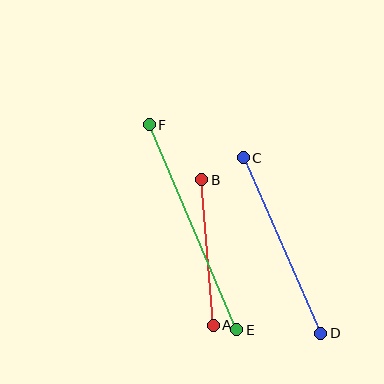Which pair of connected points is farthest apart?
Points E and F are farthest apart.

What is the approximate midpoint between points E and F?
The midpoint is at approximately (193, 227) pixels.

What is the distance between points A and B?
The distance is approximately 146 pixels.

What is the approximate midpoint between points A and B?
The midpoint is at approximately (207, 253) pixels.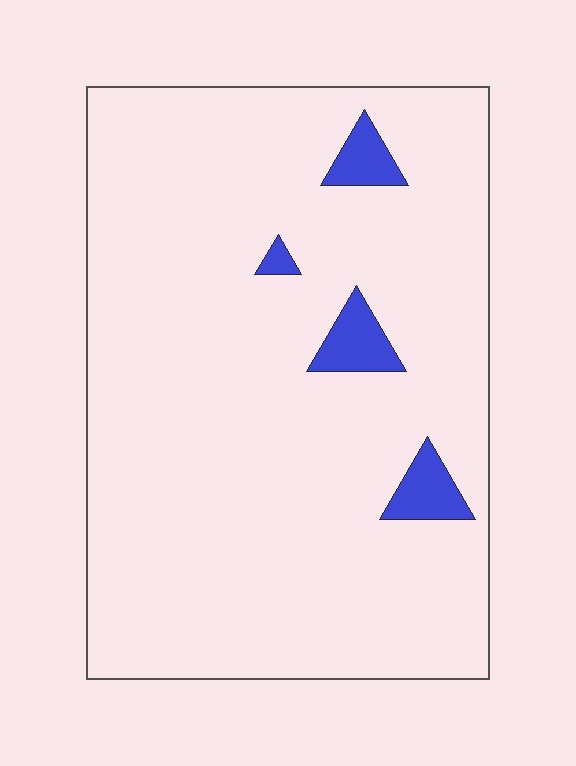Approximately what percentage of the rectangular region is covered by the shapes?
Approximately 5%.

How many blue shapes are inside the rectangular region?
4.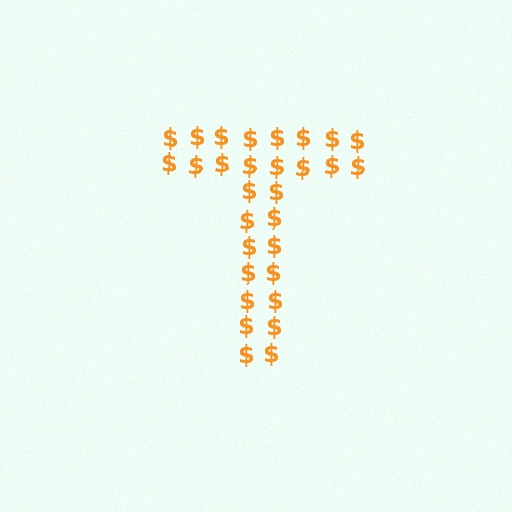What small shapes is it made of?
It is made of small dollar signs.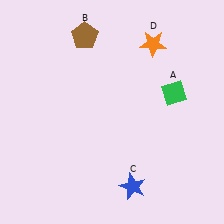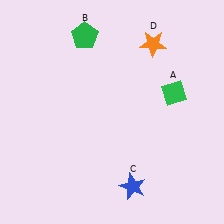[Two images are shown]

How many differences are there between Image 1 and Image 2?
There is 1 difference between the two images.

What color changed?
The pentagon (B) changed from brown in Image 1 to green in Image 2.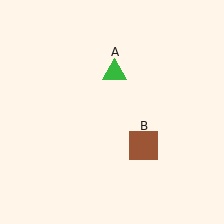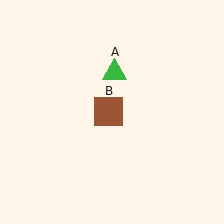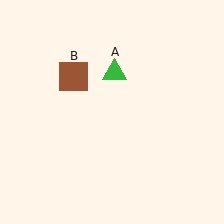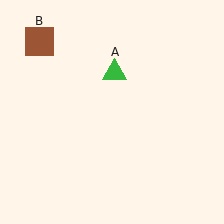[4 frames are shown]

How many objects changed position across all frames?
1 object changed position: brown square (object B).